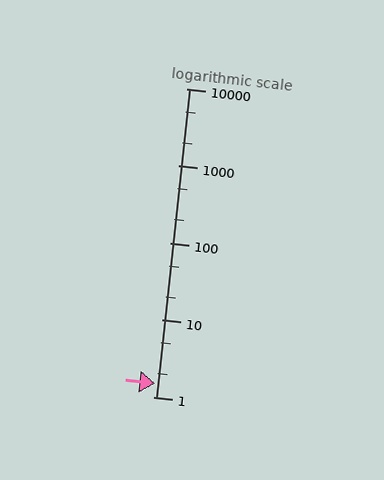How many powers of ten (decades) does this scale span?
The scale spans 4 decades, from 1 to 10000.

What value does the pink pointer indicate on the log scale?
The pointer indicates approximately 1.5.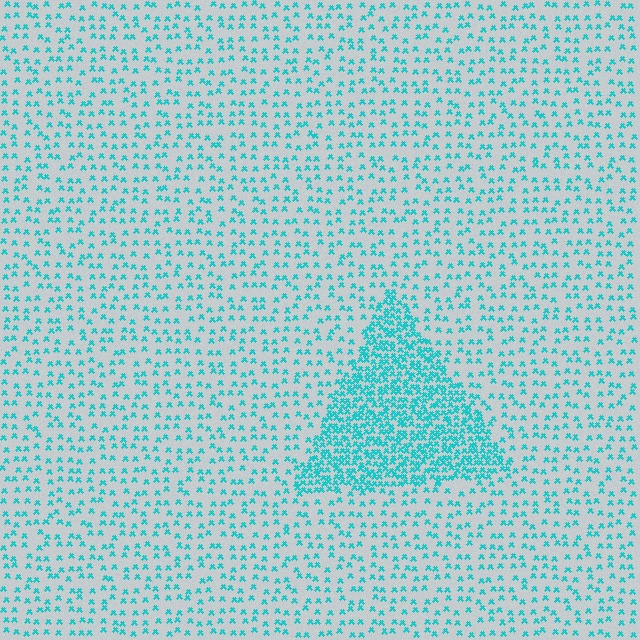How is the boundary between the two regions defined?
The boundary is defined by a change in element density (approximately 2.9x ratio). All elements are the same color, size, and shape.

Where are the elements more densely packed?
The elements are more densely packed inside the triangle boundary.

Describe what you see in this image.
The image contains small cyan elements arranged at two different densities. A triangle-shaped region is visible where the elements are more densely packed than the surrounding area.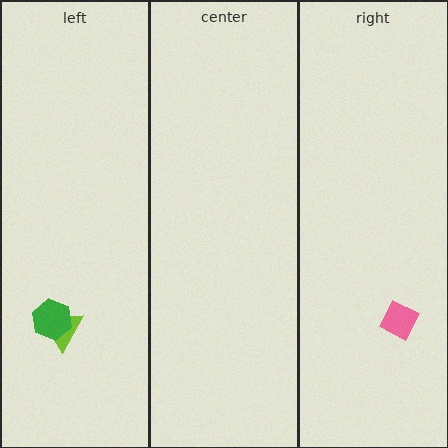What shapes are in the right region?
The pink diamond.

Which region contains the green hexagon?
The left region.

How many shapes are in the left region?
2.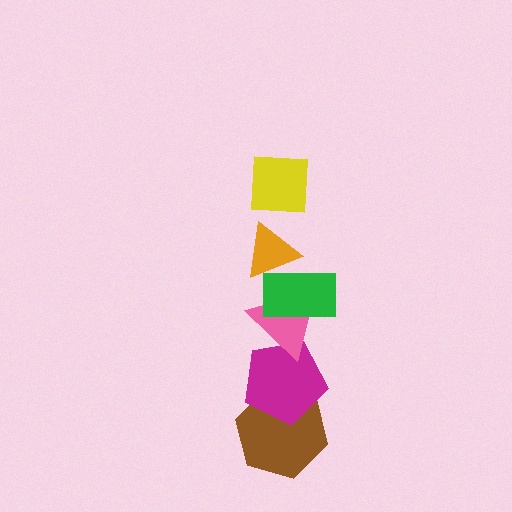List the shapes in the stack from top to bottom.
From top to bottom: the yellow square, the orange triangle, the green rectangle, the pink triangle, the magenta pentagon, the brown hexagon.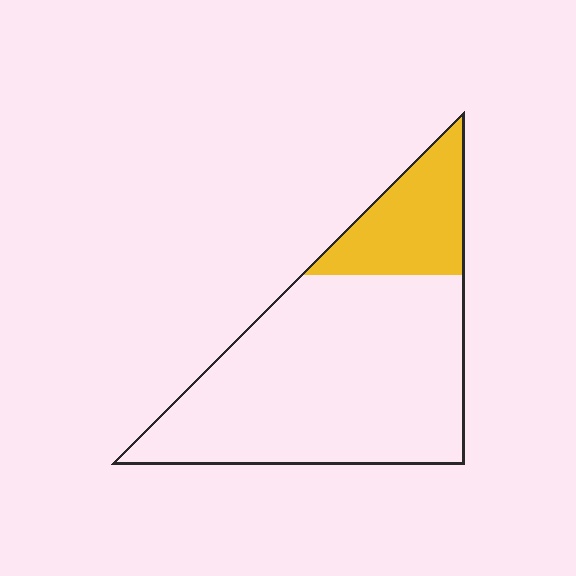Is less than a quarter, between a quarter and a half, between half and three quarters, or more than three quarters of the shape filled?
Less than a quarter.